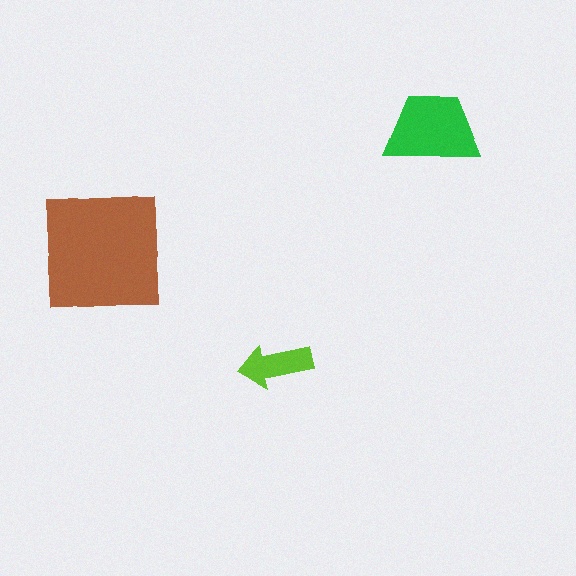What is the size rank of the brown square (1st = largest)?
1st.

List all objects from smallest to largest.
The lime arrow, the green trapezoid, the brown square.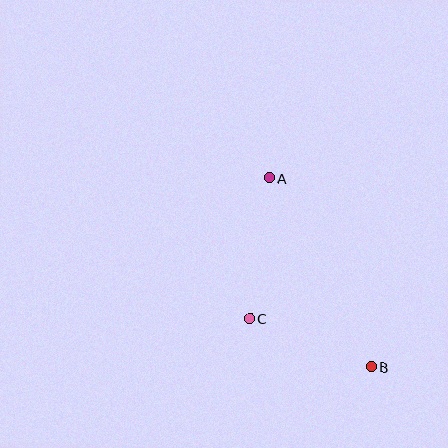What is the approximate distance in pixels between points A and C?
The distance between A and C is approximately 142 pixels.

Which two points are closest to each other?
Points B and C are closest to each other.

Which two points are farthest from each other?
Points A and B are farthest from each other.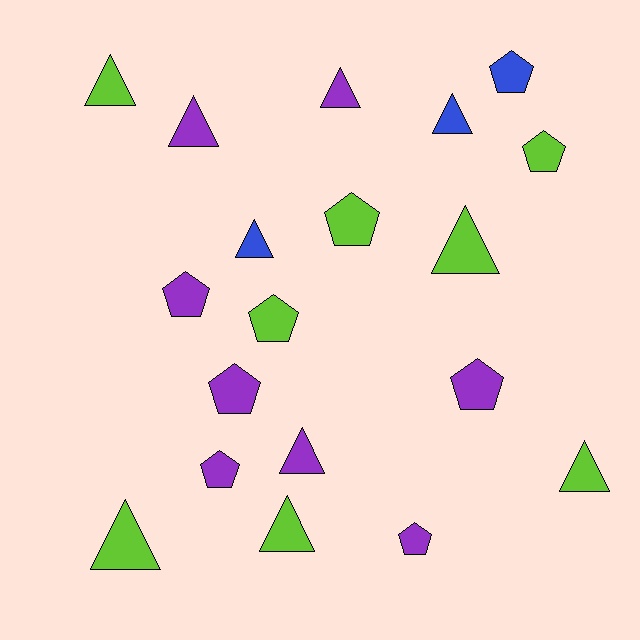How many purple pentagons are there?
There are 5 purple pentagons.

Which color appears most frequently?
Purple, with 8 objects.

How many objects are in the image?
There are 19 objects.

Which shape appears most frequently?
Triangle, with 10 objects.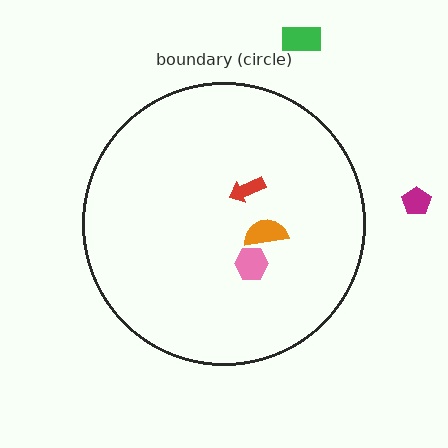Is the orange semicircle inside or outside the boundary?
Inside.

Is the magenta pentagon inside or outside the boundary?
Outside.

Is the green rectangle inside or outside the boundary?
Outside.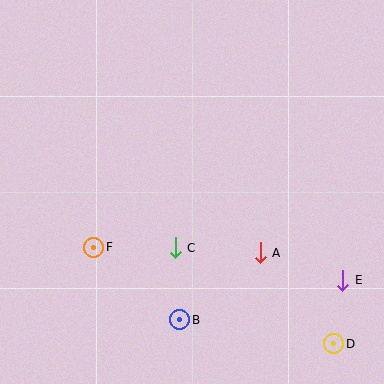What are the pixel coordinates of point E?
Point E is at (343, 280).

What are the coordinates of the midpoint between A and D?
The midpoint between A and D is at (297, 298).